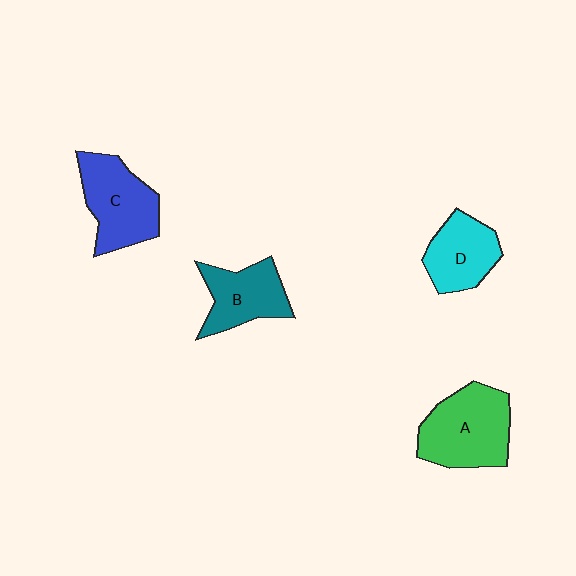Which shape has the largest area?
Shape A (green).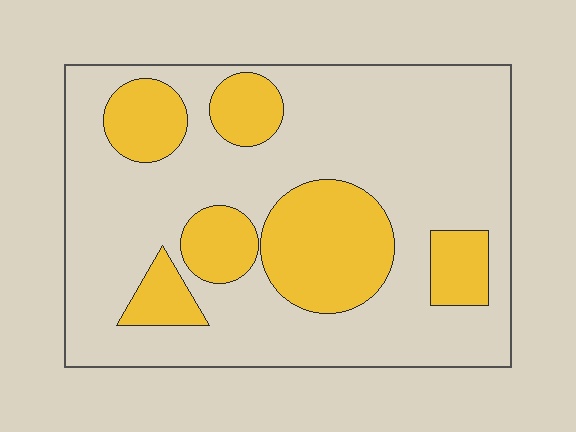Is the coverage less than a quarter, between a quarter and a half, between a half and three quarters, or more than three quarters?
Between a quarter and a half.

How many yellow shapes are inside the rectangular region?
6.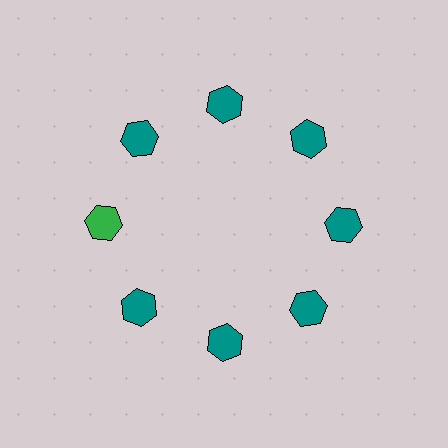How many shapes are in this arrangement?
There are 8 shapes arranged in a ring pattern.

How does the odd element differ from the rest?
It has a different color: green instead of teal.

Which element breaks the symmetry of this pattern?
The green hexagon at roughly the 9 o'clock position breaks the symmetry. All other shapes are teal hexagons.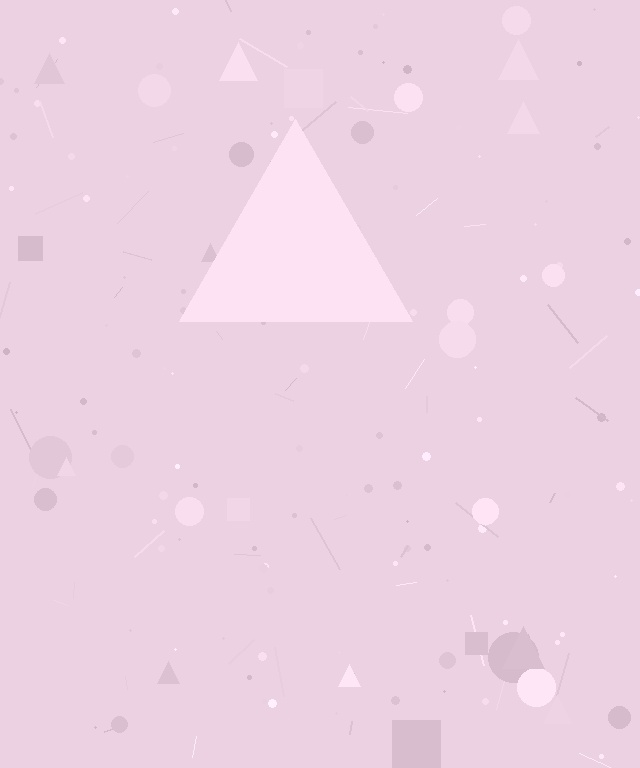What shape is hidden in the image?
A triangle is hidden in the image.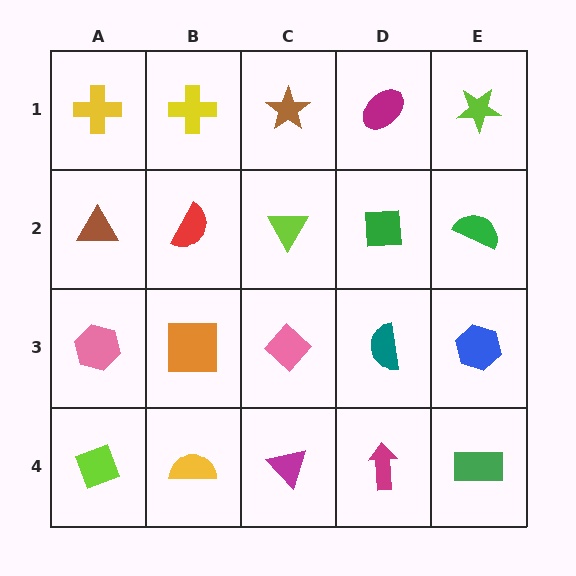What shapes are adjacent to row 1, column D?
A green square (row 2, column D), a brown star (row 1, column C), a lime star (row 1, column E).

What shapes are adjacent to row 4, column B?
An orange square (row 3, column B), a lime diamond (row 4, column A), a magenta triangle (row 4, column C).